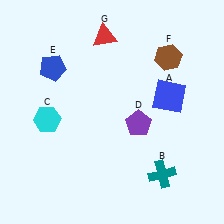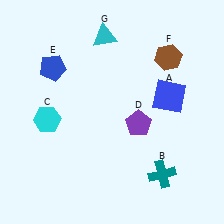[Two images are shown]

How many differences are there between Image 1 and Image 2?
There is 1 difference between the two images.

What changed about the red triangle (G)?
In Image 1, G is red. In Image 2, it changed to cyan.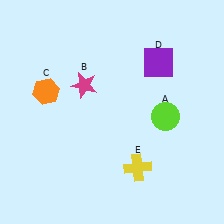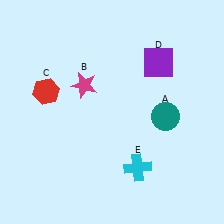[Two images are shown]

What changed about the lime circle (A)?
In Image 1, A is lime. In Image 2, it changed to teal.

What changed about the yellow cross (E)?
In Image 1, E is yellow. In Image 2, it changed to cyan.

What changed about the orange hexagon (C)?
In Image 1, C is orange. In Image 2, it changed to red.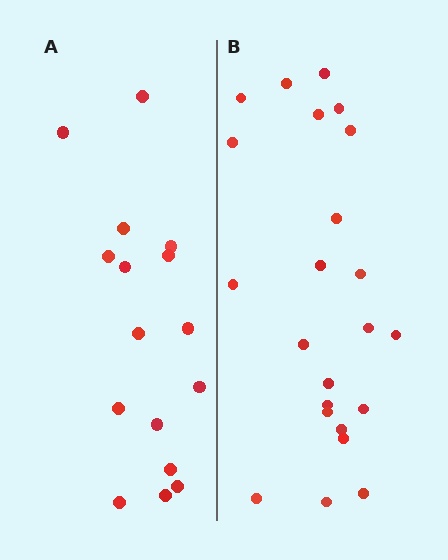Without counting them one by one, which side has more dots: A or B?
Region B (the right region) has more dots.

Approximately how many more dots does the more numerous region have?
Region B has roughly 8 or so more dots than region A.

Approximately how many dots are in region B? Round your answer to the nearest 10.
About 20 dots. (The exact count is 23, which rounds to 20.)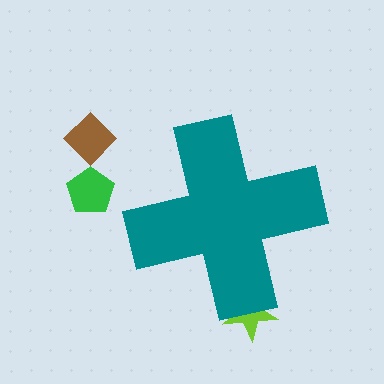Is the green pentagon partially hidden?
No, the green pentagon is fully visible.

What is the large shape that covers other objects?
A teal cross.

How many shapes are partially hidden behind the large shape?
1 shape is partially hidden.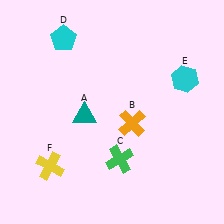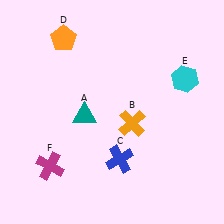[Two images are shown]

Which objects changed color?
C changed from green to blue. D changed from cyan to orange. F changed from yellow to magenta.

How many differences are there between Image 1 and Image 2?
There are 3 differences between the two images.